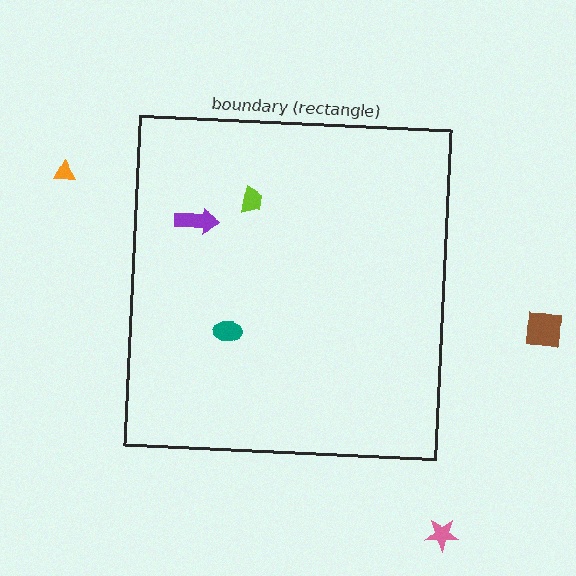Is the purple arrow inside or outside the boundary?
Inside.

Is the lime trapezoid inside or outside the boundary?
Inside.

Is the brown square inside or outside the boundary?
Outside.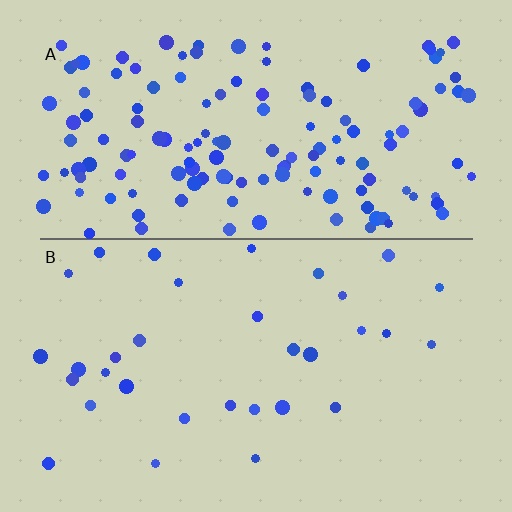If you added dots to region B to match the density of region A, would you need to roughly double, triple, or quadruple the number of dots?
Approximately quadruple.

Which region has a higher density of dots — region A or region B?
A (the top).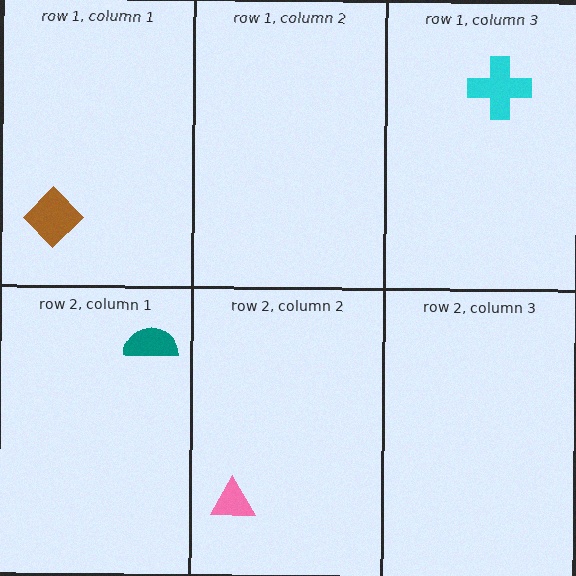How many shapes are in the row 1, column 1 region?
1.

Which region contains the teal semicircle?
The row 2, column 1 region.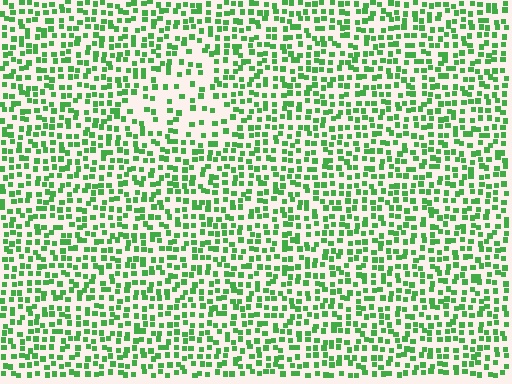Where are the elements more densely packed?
The elements are more densely packed outside the triangle boundary.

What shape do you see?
I see a triangle.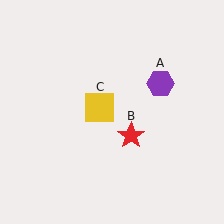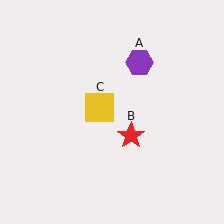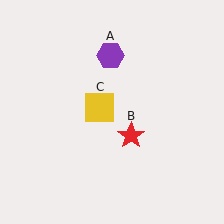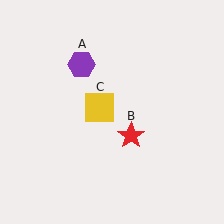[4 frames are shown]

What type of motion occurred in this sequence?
The purple hexagon (object A) rotated counterclockwise around the center of the scene.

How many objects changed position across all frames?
1 object changed position: purple hexagon (object A).